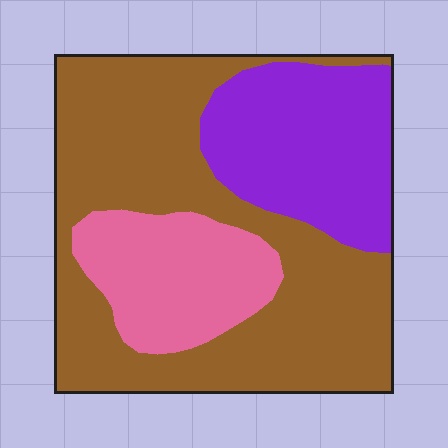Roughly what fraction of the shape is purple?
Purple takes up between a sixth and a third of the shape.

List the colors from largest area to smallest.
From largest to smallest: brown, purple, pink.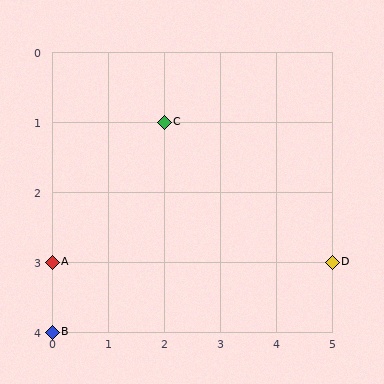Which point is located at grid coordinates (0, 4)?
Point B is at (0, 4).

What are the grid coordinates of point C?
Point C is at grid coordinates (2, 1).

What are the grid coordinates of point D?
Point D is at grid coordinates (5, 3).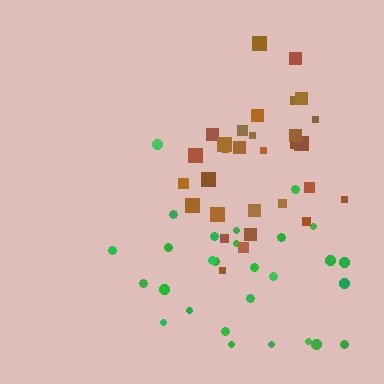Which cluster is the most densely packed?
Brown.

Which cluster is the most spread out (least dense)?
Green.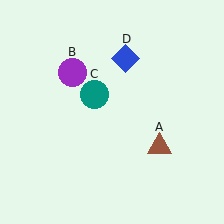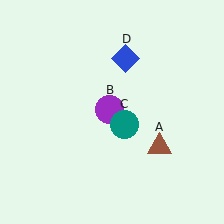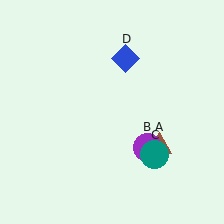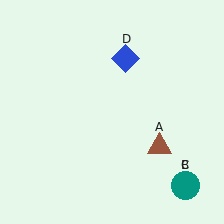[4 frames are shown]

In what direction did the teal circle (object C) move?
The teal circle (object C) moved down and to the right.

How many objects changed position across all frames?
2 objects changed position: purple circle (object B), teal circle (object C).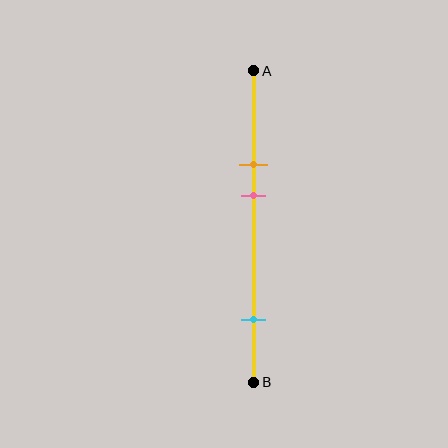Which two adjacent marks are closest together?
The orange and pink marks are the closest adjacent pair.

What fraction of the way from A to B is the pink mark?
The pink mark is approximately 40% (0.4) of the way from A to B.